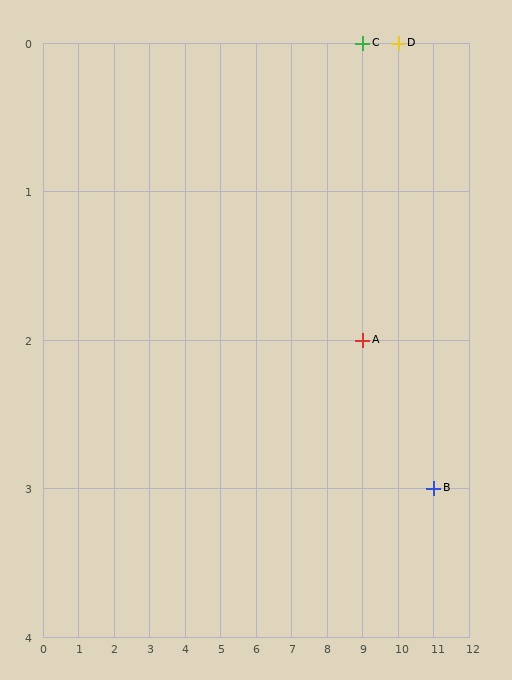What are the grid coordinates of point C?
Point C is at grid coordinates (9, 0).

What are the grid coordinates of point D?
Point D is at grid coordinates (10, 0).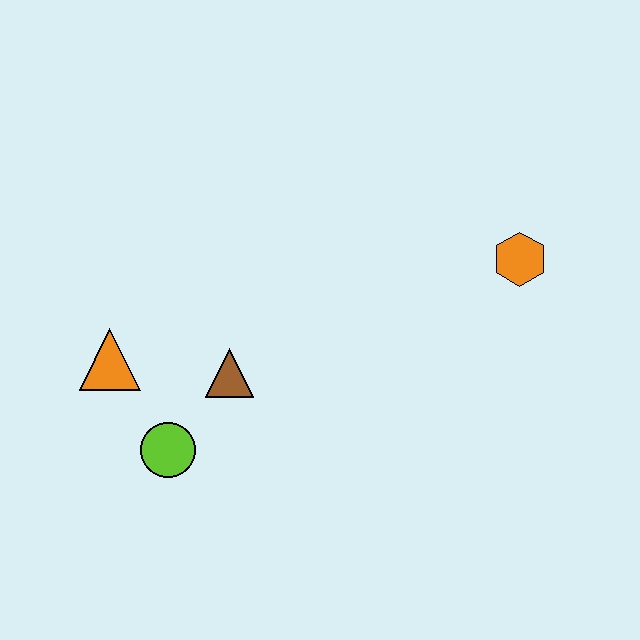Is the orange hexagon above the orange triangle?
Yes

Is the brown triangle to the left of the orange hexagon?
Yes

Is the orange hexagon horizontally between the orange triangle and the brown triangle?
No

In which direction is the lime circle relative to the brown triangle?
The lime circle is below the brown triangle.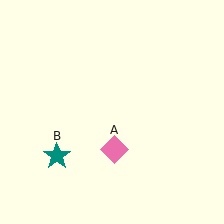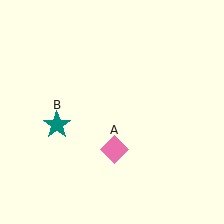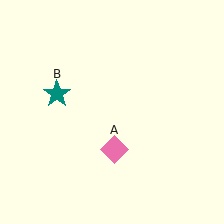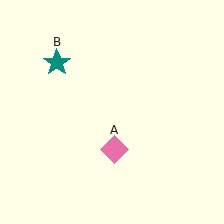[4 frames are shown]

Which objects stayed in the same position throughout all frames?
Pink diamond (object A) remained stationary.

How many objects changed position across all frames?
1 object changed position: teal star (object B).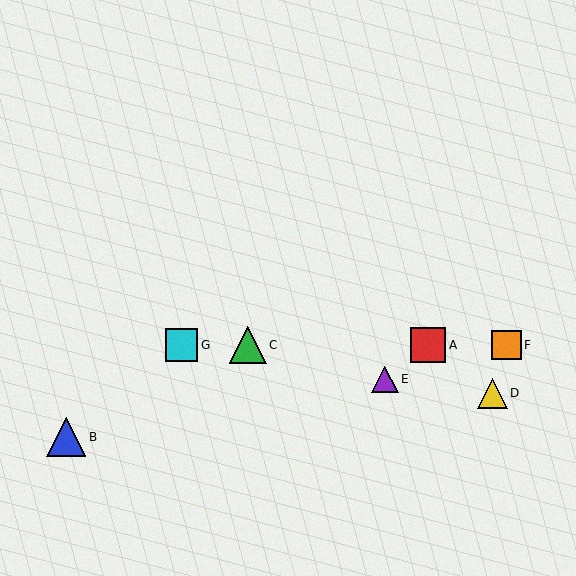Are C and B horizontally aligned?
No, C is at y≈345 and B is at y≈437.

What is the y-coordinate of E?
Object E is at y≈379.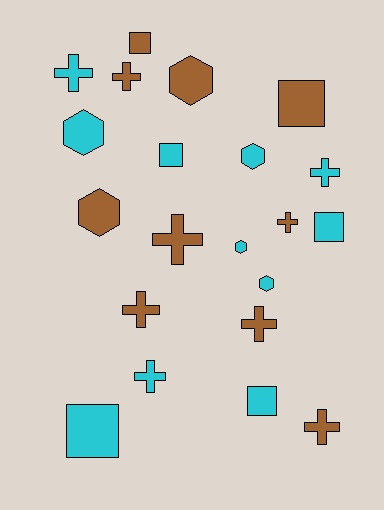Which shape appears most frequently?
Cross, with 9 objects.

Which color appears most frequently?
Cyan, with 11 objects.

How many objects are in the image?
There are 21 objects.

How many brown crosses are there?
There are 6 brown crosses.